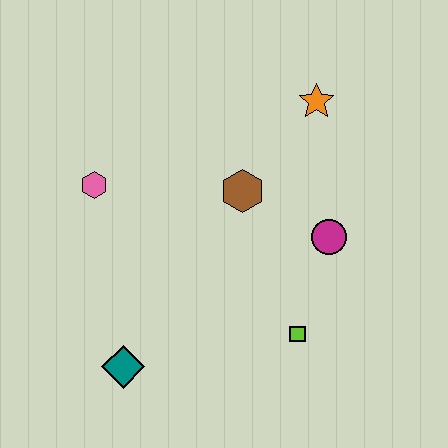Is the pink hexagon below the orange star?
Yes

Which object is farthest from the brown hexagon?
The teal diamond is farthest from the brown hexagon.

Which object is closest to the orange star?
The brown hexagon is closest to the orange star.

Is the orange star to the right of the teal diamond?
Yes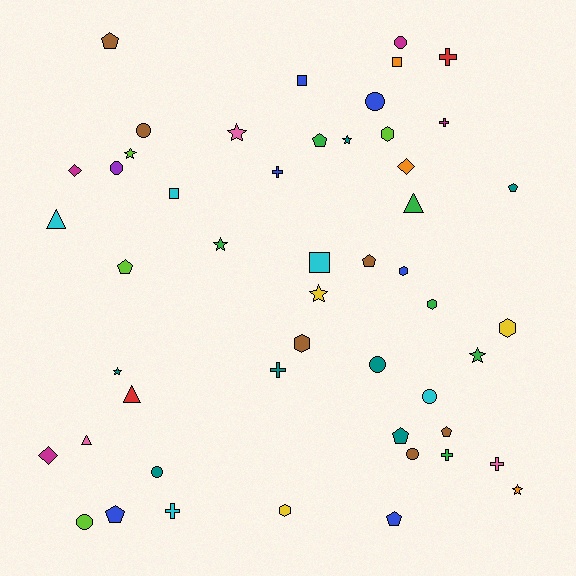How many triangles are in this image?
There are 4 triangles.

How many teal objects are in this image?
There are 7 teal objects.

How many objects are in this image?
There are 50 objects.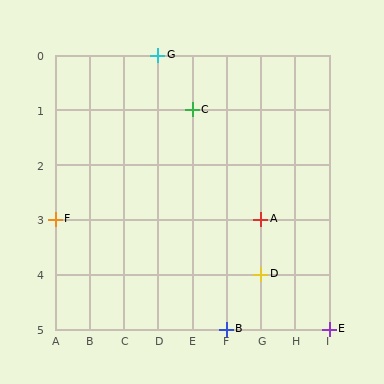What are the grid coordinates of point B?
Point B is at grid coordinates (F, 5).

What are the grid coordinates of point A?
Point A is at grid coordinates (G, 3).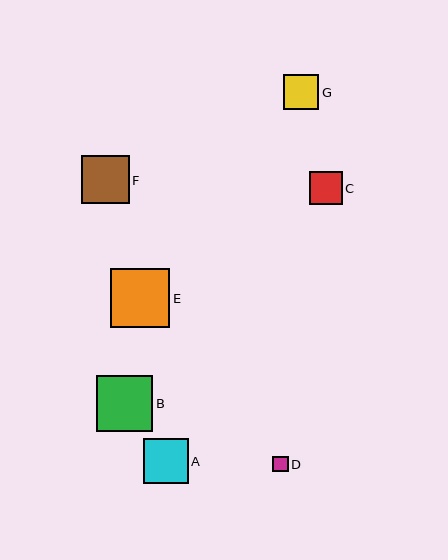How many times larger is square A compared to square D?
Square A is approximately 2.9 times the size of square D.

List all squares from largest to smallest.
From largest to smallest: E, B, F, A, G, C, D.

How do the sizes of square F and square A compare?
Square F and square A are approximately the same size.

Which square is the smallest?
Square D is the smallest with a size of approximately 15 pixels.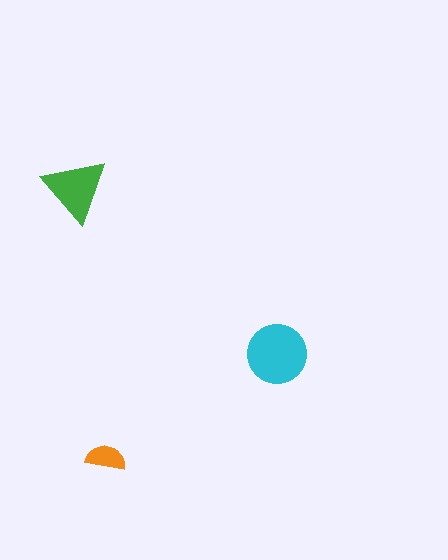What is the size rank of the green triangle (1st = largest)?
2nd.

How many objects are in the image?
There are 3 objects in the image.